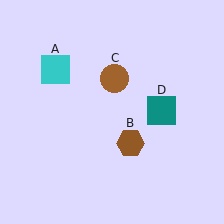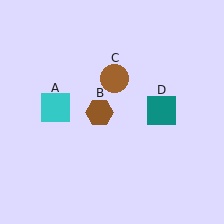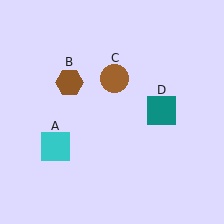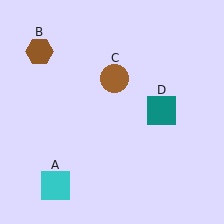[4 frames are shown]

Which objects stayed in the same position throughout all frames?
Brown circle (object C) and teal square (object D) remained stationary.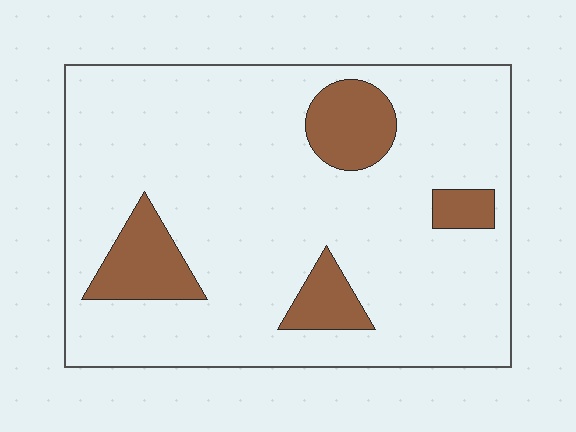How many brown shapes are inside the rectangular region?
4.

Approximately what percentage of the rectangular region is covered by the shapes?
Approximately 15%.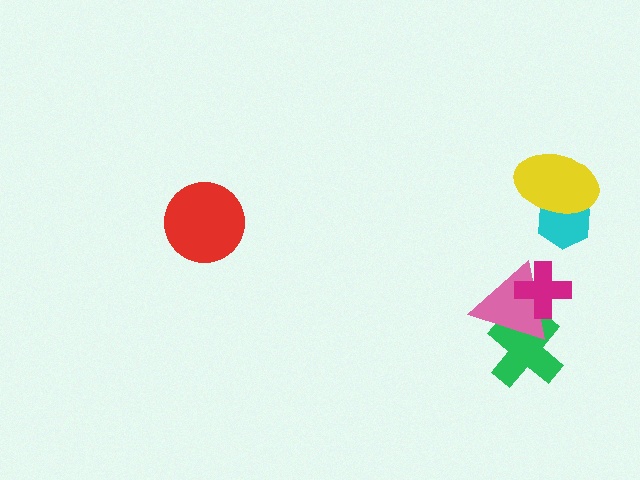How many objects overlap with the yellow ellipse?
1 object overlaps with the yellow ellipse.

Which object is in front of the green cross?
The pink triangle is in front of the green cross.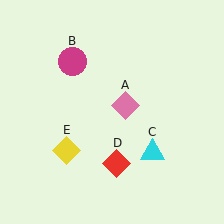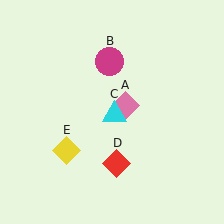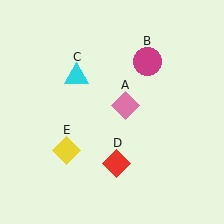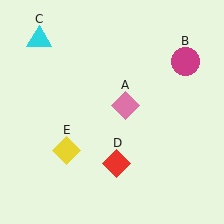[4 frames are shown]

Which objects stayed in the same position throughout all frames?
Pink diamond (object A) and red diamond (object D) and yellow diamond (object E) remained stationary.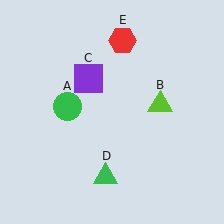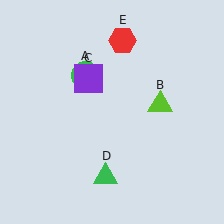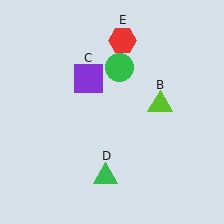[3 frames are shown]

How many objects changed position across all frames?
1 object changed position: green circle (object A).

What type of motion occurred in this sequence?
The green circle (object A) rotated clockwise around the center of the scene.